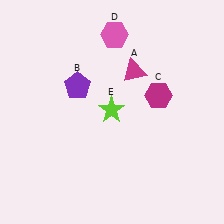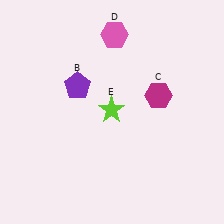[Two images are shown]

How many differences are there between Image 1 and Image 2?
There is 1 difference between the two images.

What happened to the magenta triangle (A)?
The magenta triangle (A) was removed in Image 2. It was in the top-right area of Image 1.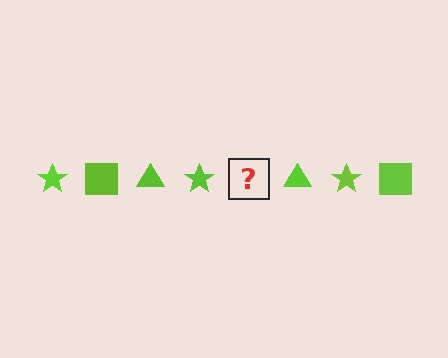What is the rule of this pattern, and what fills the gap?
The rule is that the pattern cycles through star, square, triangle shapes in lime. The gap should be filled with a lime square.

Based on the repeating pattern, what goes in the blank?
The blank should be a lime square.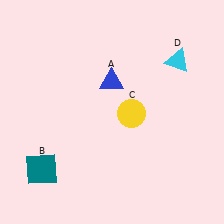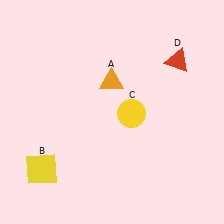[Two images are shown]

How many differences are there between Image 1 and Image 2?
There are 3 differences between the two images.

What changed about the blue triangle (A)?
In Image 1, A is blue. In Image 2, it changed to orange.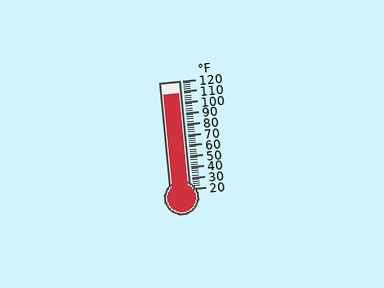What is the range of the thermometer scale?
The thermometer scale ranges from 20°F to 120°F.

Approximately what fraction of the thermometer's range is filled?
The thermometer is filled to approximately 90% of its range.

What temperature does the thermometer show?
The thermometer shows approximately 108°F.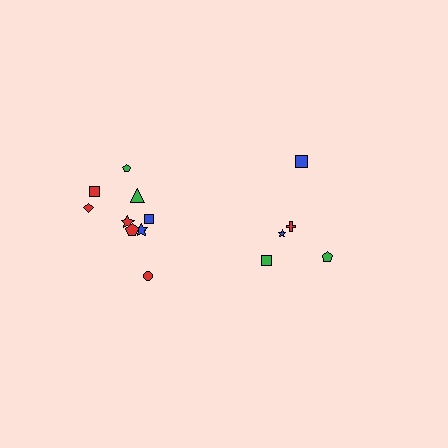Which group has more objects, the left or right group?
The left group.